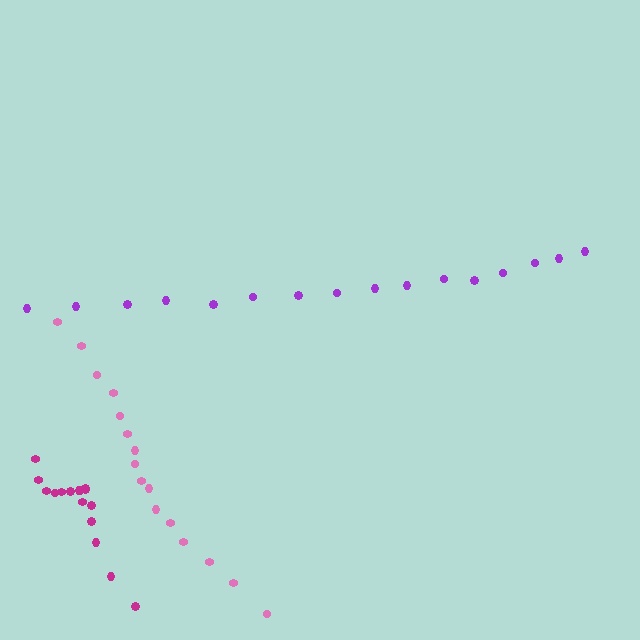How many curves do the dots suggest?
There are 3 distinct paths.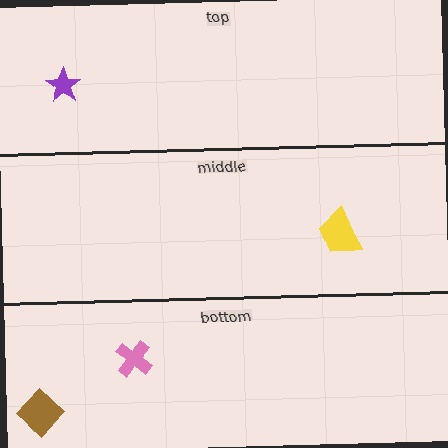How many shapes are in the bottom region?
2.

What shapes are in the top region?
The purple star.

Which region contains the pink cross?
The bottom region.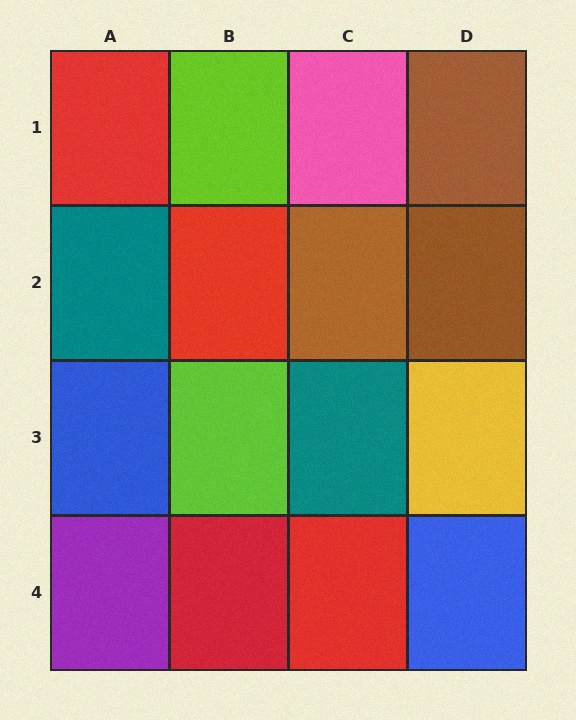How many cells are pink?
1 cell is pink.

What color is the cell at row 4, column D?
Blue.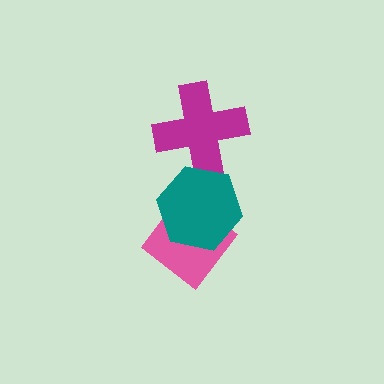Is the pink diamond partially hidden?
Yes, it is partially covered by another shape.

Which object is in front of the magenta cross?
The teal hexagon is in front of the magenta cross.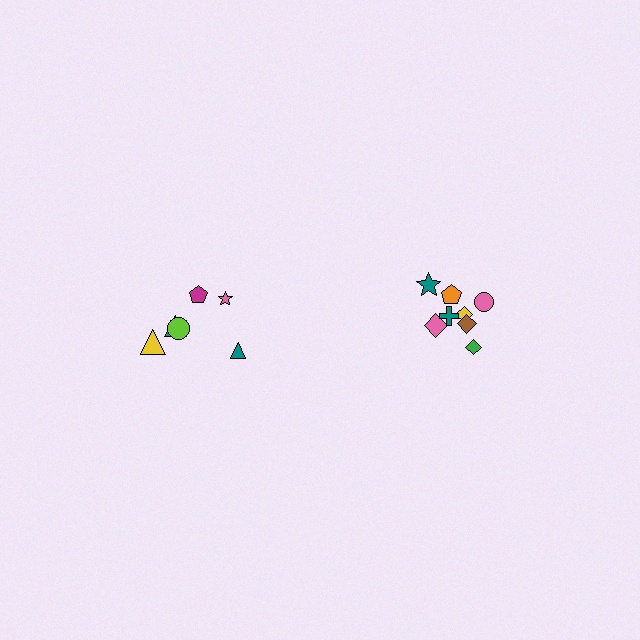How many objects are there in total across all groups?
There are 14 objects.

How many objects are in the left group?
There are 6 objects.